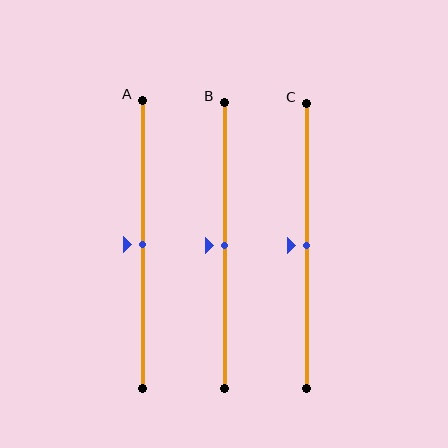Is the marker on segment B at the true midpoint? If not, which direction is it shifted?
Yes, the marker on segment B is at the true midpoint.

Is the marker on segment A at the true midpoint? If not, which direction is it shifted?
Yes, the marker on segment A is at the true midpoint.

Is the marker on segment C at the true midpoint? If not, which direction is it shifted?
Yes, the marker on segment C is at the true midpoint.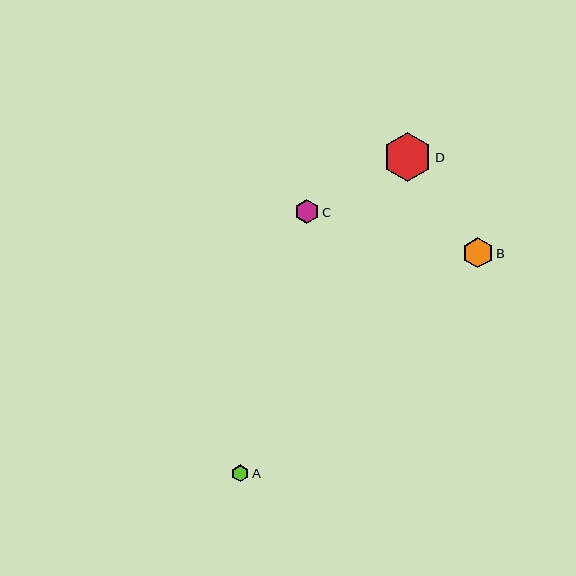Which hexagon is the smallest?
Hexagon A is the smallest with a size of approximately 17 pixels.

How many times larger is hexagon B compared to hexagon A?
Hexagon B is approximately 1.8 times the size of hexagon A.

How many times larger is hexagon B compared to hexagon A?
Hexagon B is approximately 1.8 times the size of hexagon A.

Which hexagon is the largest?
Hexagon D is the largest with a size of approximately 49 pixels.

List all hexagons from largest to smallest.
From largest to smallest: D, B, C, A.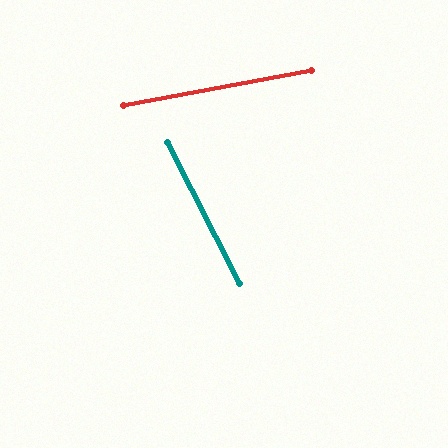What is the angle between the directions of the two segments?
Approximately 74 degrees.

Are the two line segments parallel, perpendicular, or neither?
Neither parallel nor perpendicular — they differ by about 74°.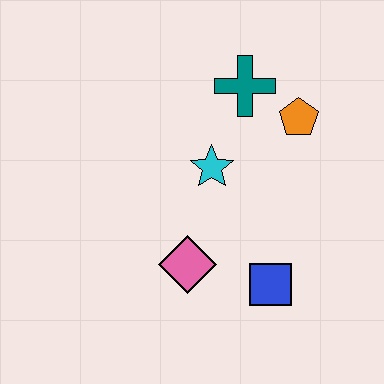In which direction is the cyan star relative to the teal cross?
The cyan star is below the teal cross.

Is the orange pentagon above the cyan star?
Yes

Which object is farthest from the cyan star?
The blue square is farthest from the cyan star.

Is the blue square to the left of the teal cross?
No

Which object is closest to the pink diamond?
The blue square is closest to the pink diamond.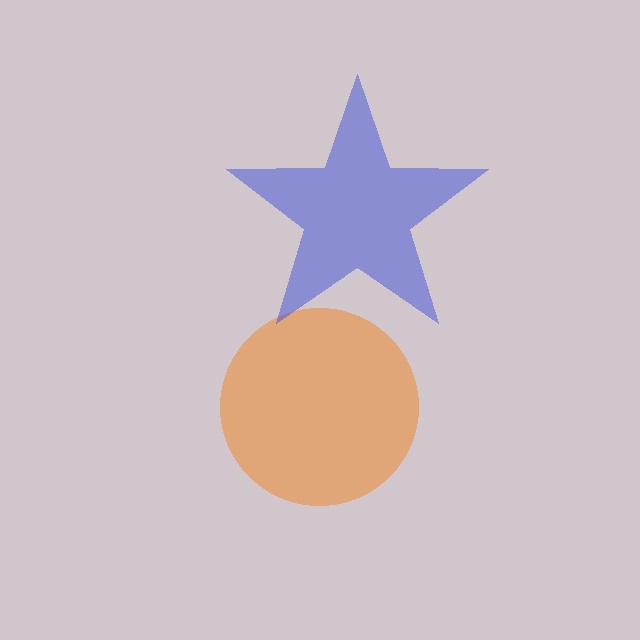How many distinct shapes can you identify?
There are 2 distinct shapes: an orange circle, a blue star.